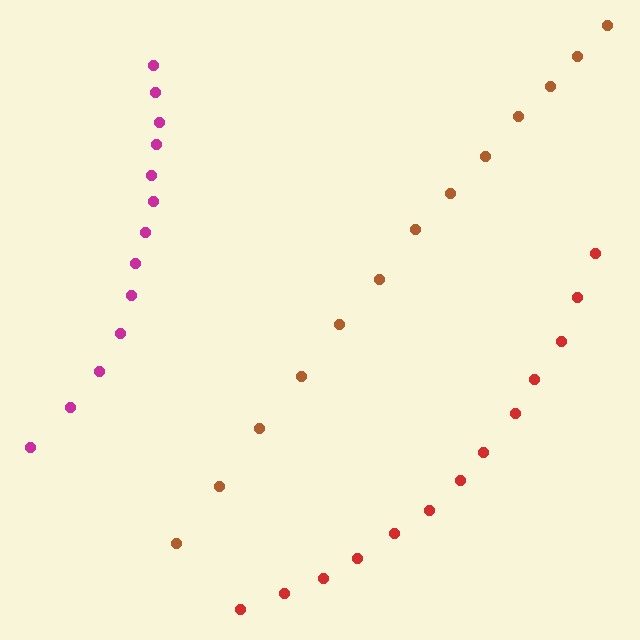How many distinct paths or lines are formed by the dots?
There are 3 distinct paths.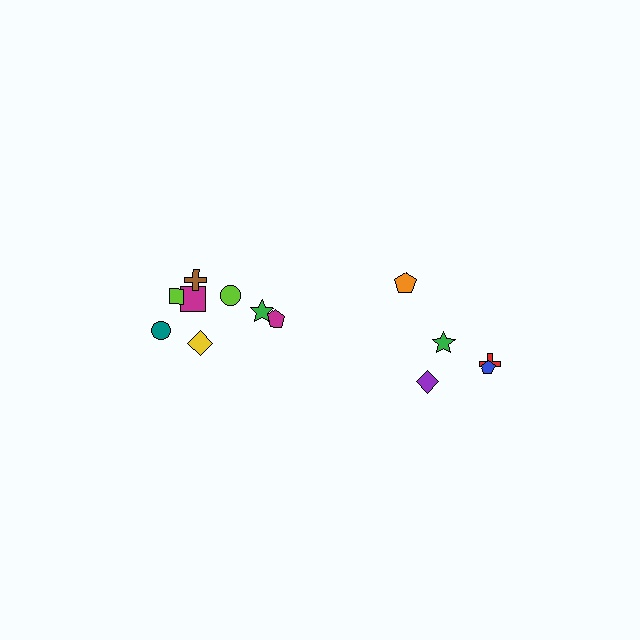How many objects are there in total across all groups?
There are 13 objects.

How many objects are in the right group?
There are 5 objects.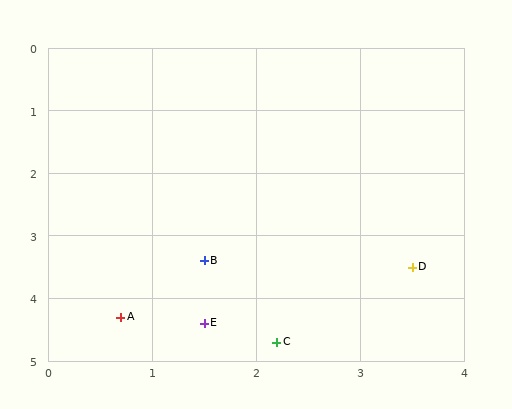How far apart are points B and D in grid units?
Points B and D are about 2.0 grid units apart.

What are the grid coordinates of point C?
Point C is at approximately (2.2, 4.7).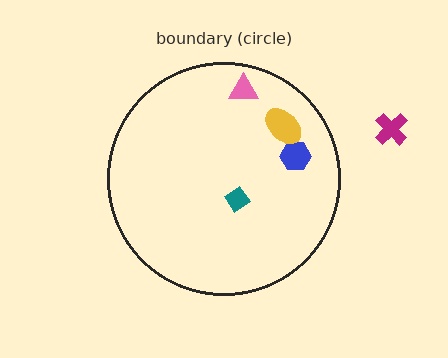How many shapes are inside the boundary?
4 inside, 1 outside.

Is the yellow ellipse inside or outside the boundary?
Inside.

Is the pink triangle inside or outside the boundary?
Inside.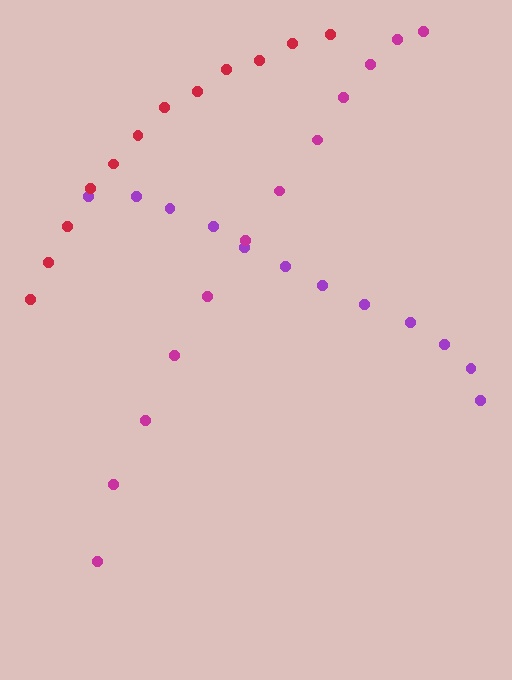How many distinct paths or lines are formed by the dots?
There are 3 distinct paths.